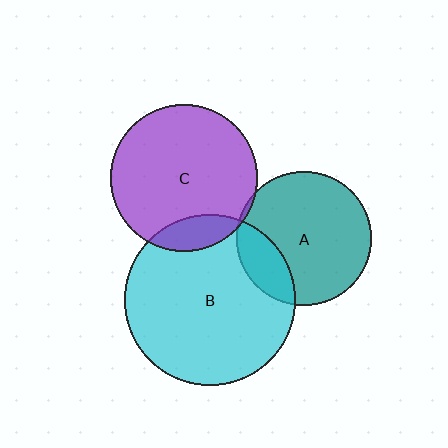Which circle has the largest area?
Circle B (cyan).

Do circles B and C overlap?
Yes.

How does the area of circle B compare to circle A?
Approximately 1.6 times.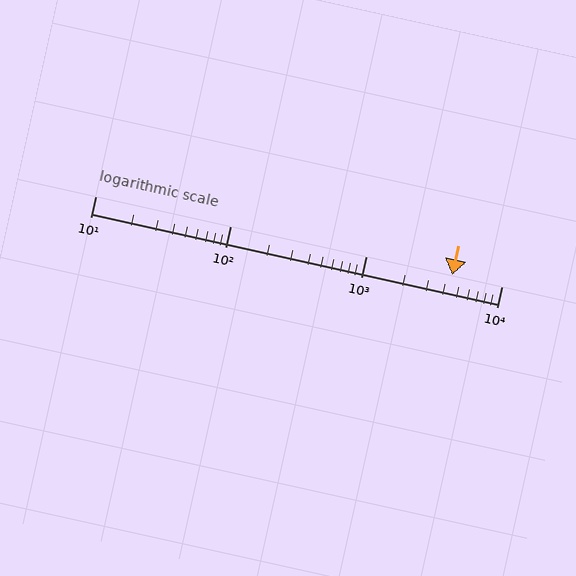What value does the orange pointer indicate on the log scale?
The pointer indicates approximately 4300.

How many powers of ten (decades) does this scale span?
The scale spans 3 decades, from 10 to 10000.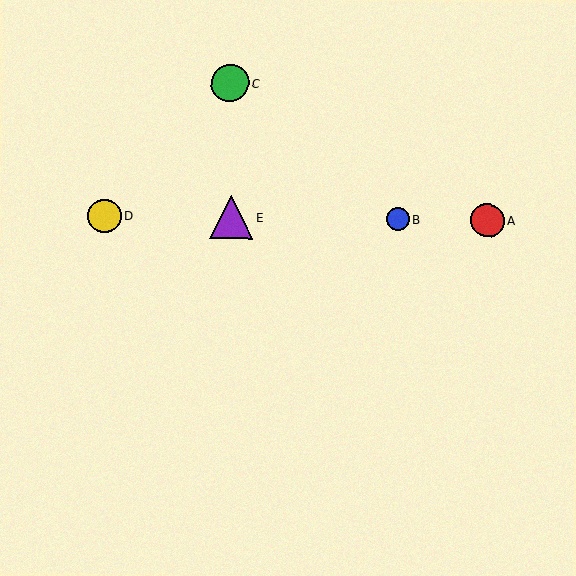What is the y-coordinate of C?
Object C is at y≈83.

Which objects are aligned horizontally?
Objects A, B, D, E are aligned horizontally.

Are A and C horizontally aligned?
No, A is at y≈220 and C is at y≈83.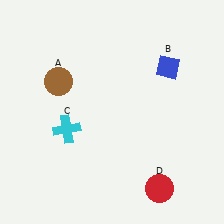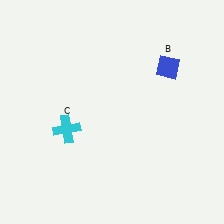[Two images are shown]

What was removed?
The brown circle (A), the red circle (D) were removed in Image 2.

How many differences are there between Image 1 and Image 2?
There are 2 differences between the two images.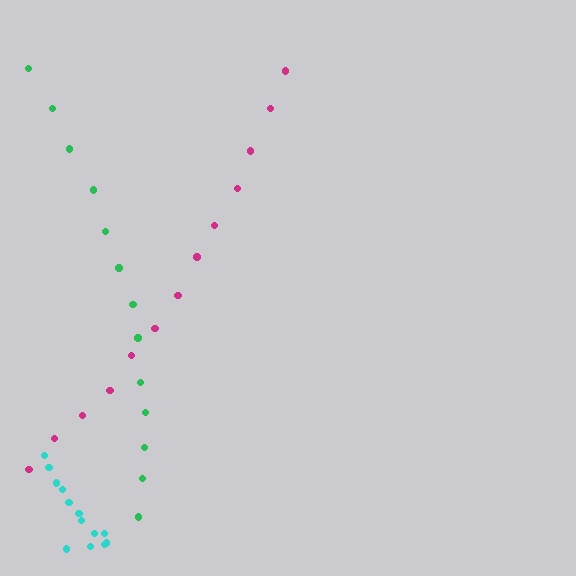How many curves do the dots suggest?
There are 3 distinct paths.